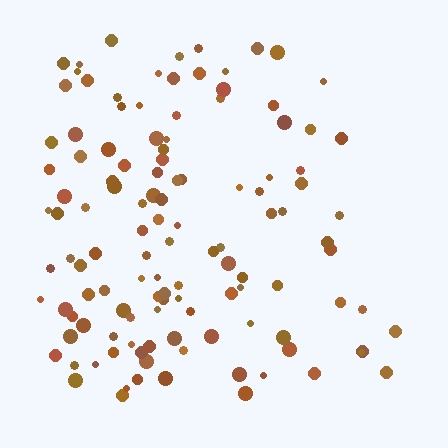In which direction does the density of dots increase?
From right to left, with the left side densest.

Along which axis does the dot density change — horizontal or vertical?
Horizontal.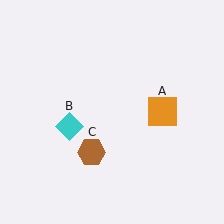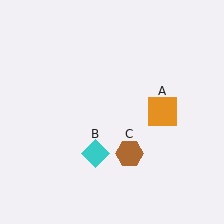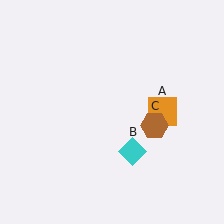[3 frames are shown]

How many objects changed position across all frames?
2 objects changed position: cyan diamond (object B), brown hexagon (object C).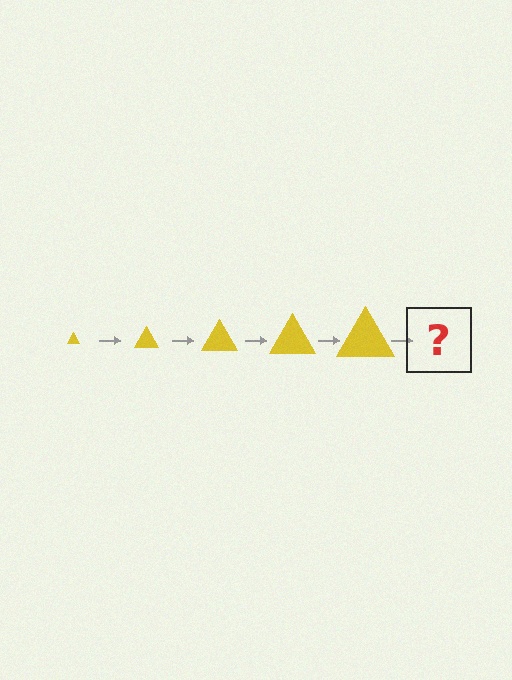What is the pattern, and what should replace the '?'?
The pattern is that the triangle gets progressively larger each step. The '?' should be a yellow triangle, larger than the previous one.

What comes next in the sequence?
The next element should be a yellow triangle, larger than the previous one.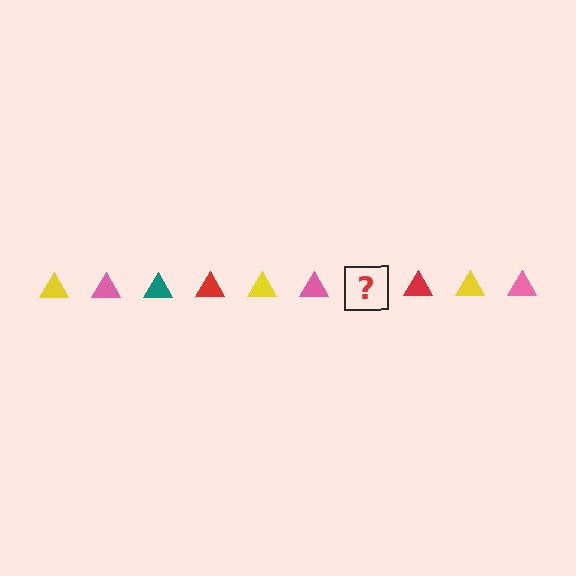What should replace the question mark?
The question mark should be replaced with a teal triangle.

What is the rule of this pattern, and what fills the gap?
The rule is that the pattern cycles through yellow, pink, teal, red triangles. The gap should be filled with a teal triangle.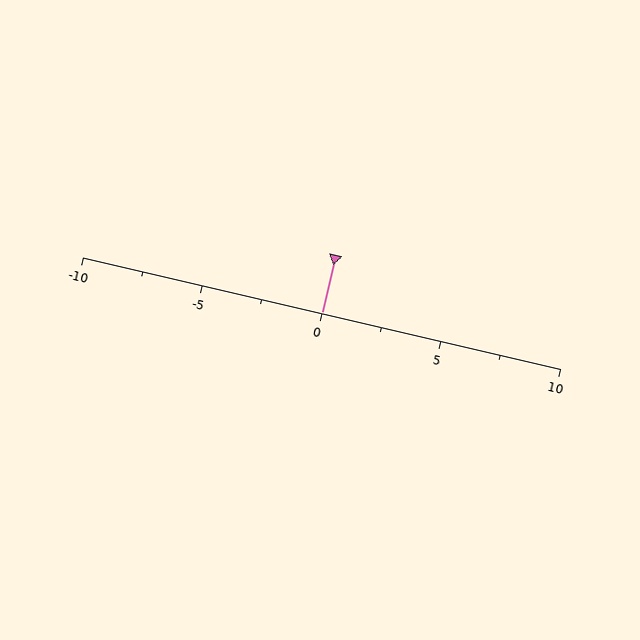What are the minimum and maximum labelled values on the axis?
The axis runs from -10 to 10.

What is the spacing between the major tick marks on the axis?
The major ticks are spaced 5 apart.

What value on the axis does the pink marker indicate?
The marker indicates approximately 0.